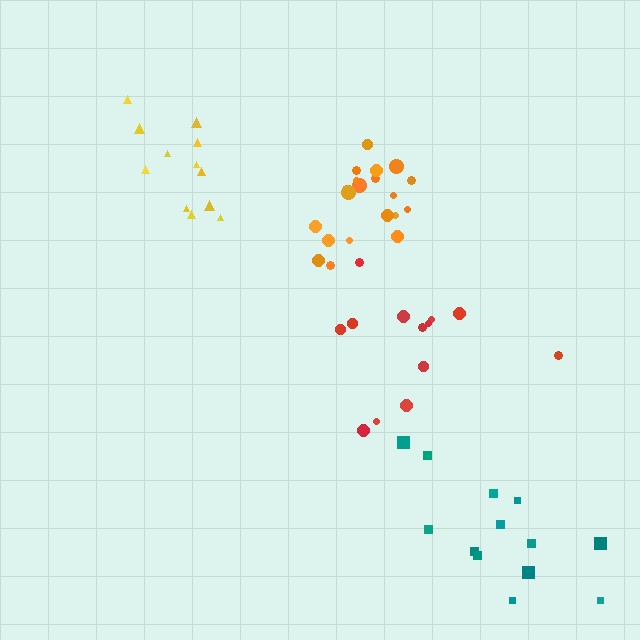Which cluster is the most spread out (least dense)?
Red.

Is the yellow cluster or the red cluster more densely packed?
Yellow.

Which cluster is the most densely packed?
Orange.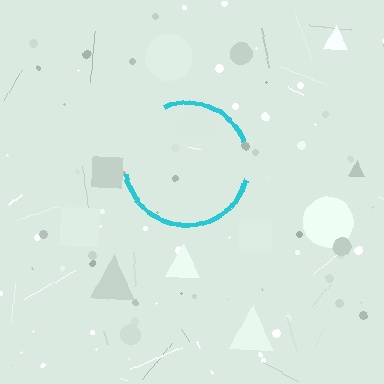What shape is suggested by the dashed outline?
The dashed outline suggests a circle.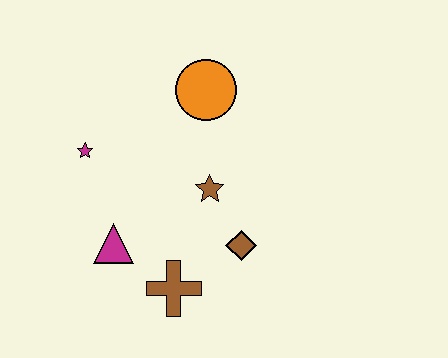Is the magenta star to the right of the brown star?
No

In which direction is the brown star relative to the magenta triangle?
The brown star is to the right of the magenta triangle.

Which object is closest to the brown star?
The brown diamond is closest to the brown star.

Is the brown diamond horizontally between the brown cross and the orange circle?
No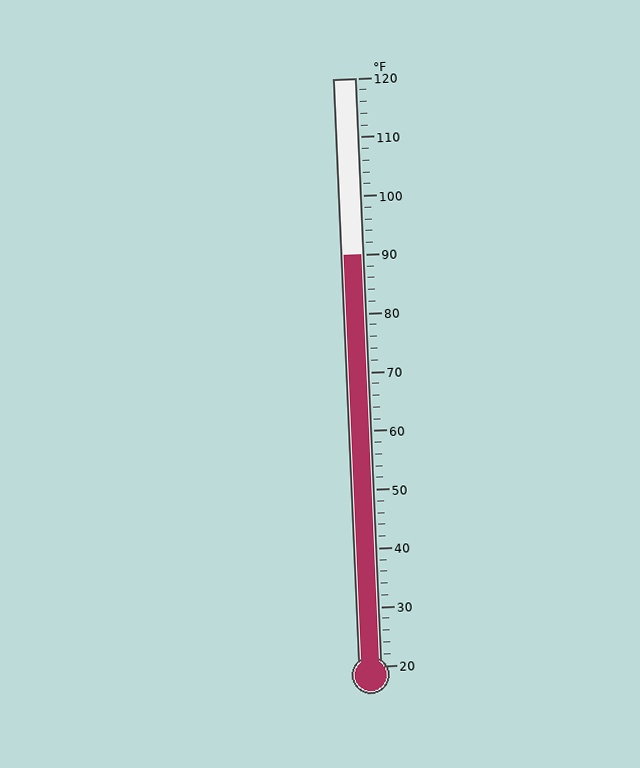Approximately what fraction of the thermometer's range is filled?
The thermometer is filled to approximately 70% of its range.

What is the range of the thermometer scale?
The thermometer scale ranges from 20°F to 120°F.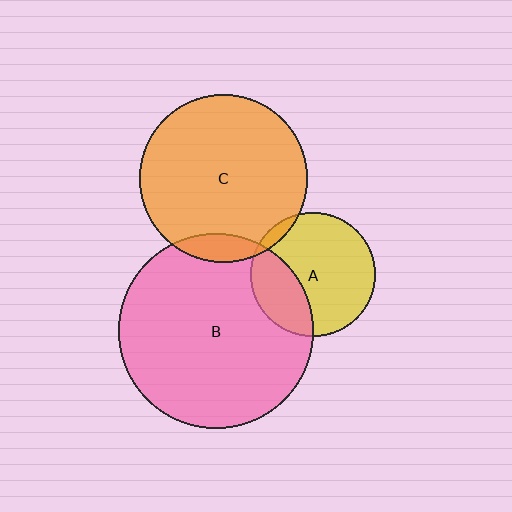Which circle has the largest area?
Circle B (pink).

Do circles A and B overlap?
Yes.